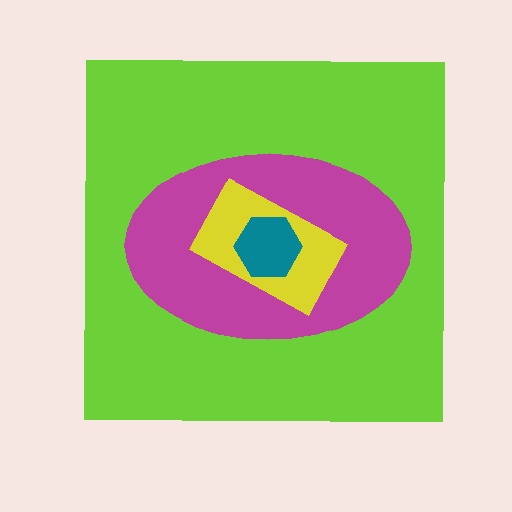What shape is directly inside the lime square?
The magenta ellipse.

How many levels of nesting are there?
4.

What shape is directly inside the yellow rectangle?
The teal hexagon.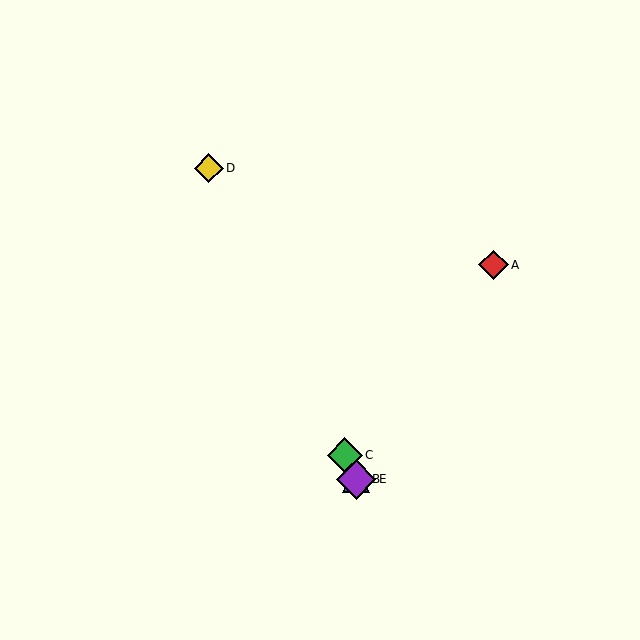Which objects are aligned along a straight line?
Objects B, C, D, E are aligned along a straight line.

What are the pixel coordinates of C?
Object C is at (345, 455).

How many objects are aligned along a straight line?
4 objects (B, C, D, E) are aligned along a straight line.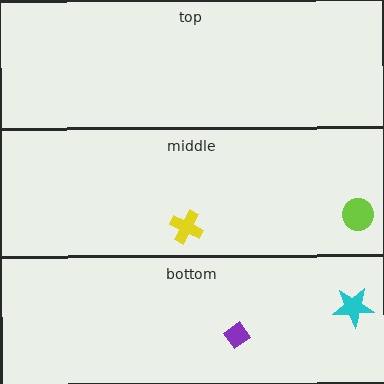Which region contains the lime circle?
The middle region.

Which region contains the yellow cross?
The middle region.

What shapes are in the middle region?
The yellow cross, the lime circle.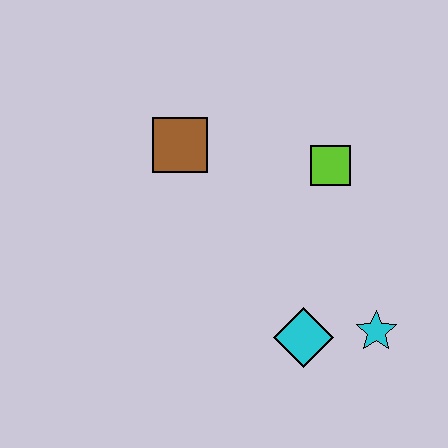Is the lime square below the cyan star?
No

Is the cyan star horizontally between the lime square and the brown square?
No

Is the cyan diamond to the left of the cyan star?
Yes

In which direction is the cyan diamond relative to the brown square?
The cyan diamond is below the brown square.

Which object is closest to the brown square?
The lime square is closest to the brown square.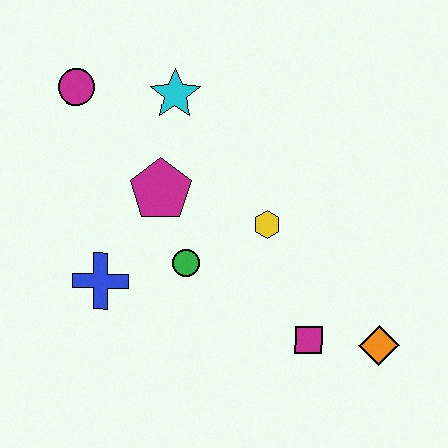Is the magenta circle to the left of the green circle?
Yes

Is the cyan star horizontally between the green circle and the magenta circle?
Yes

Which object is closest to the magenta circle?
The cyan star is closest to the magenta circle.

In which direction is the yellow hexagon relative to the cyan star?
The yellow hexagon is below the cyan star.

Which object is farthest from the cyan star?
The orange diamond is farthest from the cyan star.